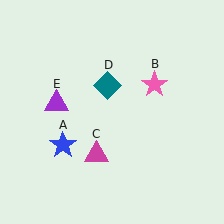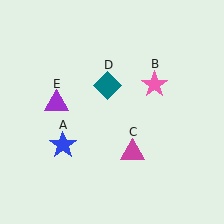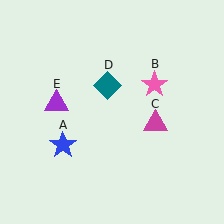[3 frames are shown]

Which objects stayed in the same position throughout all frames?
Blue star (object A) and pink star (object B) and teal diamond (object D) and purple triangle (object E) remained stationary.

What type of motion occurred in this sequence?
The magenta triangle (object C) rotated counterclockwise around the center of the scene.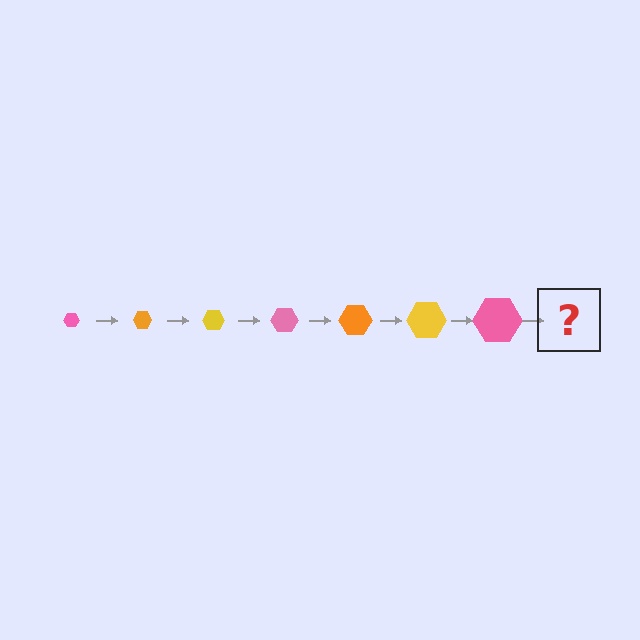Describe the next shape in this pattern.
It should be an orange hexagon, larger than the previous one.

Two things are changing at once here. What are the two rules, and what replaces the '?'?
The two rules are that the hexagon grows larger each step and the color cycles through pink, orange, and yellow. The '?' should be an orange hexagon, larger than the previous one.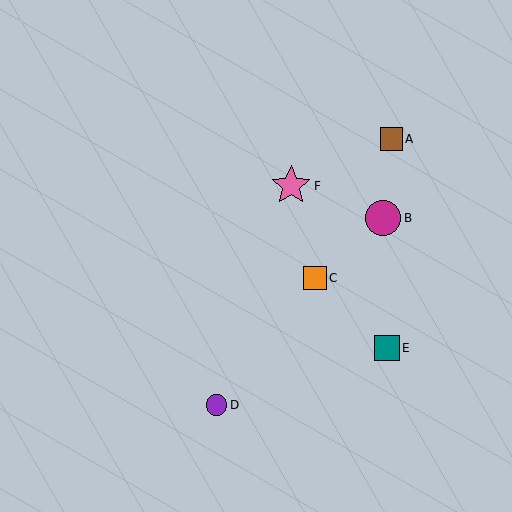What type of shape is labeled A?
Shape A is a brown square.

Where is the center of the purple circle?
The center of the purple circle is at (216, 405).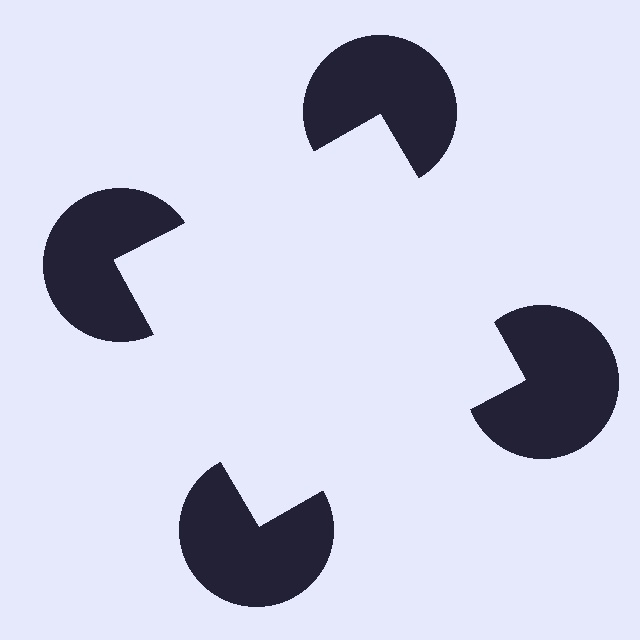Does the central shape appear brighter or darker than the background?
It typically appears slightly brighter than the background, even though no actual brightness change is drawn.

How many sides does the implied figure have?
4 sides.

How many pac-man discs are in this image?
There are 4 — one at each vertex of the illusory square.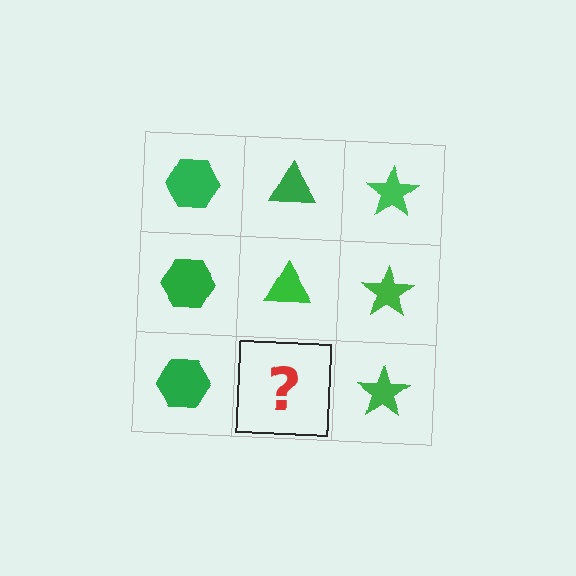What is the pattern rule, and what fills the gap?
The rule is that each column has a consistent shape. The gap should be filled with a green triangle.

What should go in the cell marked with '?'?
The missing cell should contain a green triangle.